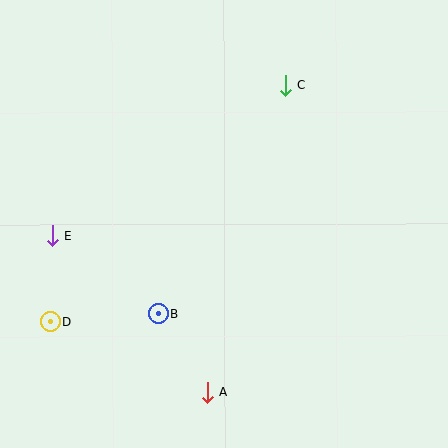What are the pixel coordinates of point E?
Point E is at (52, 236).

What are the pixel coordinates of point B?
Point B is at (159, 314).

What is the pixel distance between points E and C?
The distance between E and C is 278 pixels.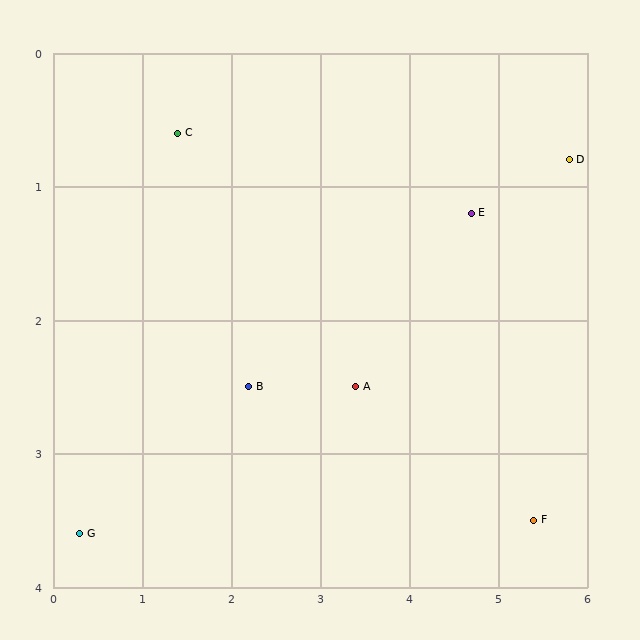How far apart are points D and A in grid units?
Points D and A are about 2.9 grid units apart.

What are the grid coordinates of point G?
Point G is at approximately (0.3, 3.6).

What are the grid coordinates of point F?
Point F is at approximately (5.4, 3.5).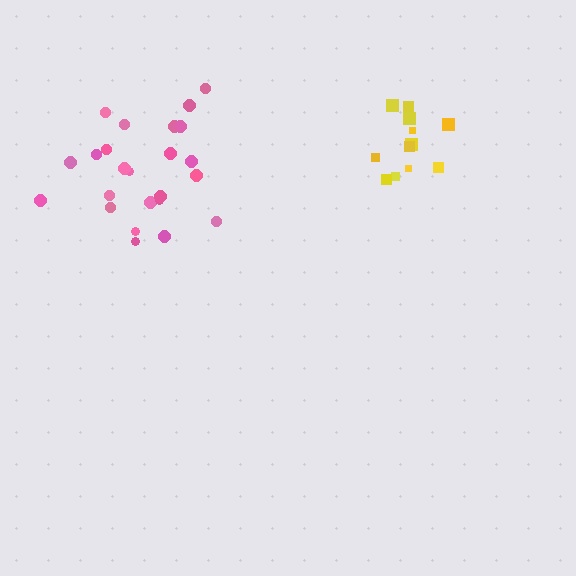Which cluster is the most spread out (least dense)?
Pink.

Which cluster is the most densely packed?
Yellow.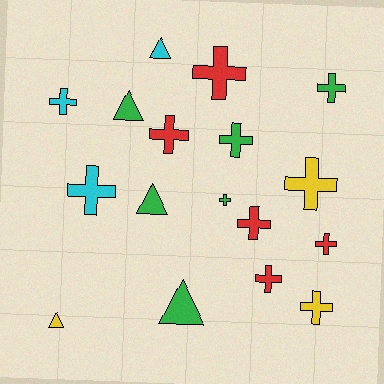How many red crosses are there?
There are 5 red crosses.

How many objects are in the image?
There are 17 objects.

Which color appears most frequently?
Green, with 6 objects.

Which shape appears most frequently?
Cross, with 12 objects.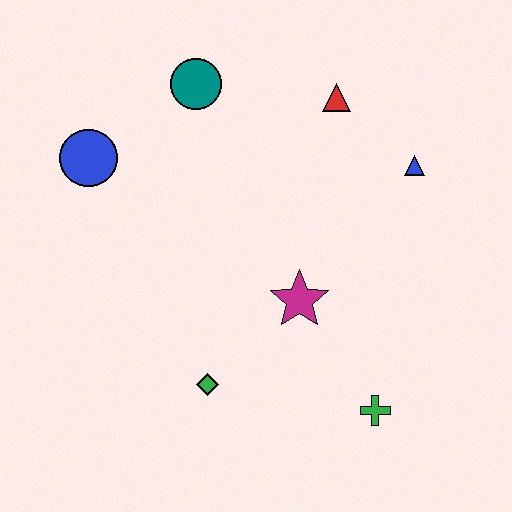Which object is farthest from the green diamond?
The red triangle is farthest from the green diamond.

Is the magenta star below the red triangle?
Yes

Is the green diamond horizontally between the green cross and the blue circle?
Yes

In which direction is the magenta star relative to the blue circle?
The magenta star is to the right of the blue circle.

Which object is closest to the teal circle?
The blue circle is closest to the teal circle.